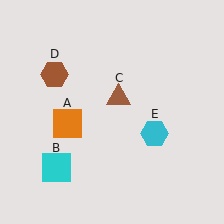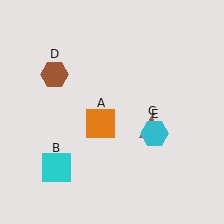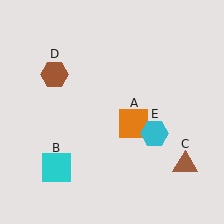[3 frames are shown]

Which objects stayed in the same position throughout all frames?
Cyan square (object B) and brown hexagon (object D) and cyan hexagon (object E) remained stationary.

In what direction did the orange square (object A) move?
The orange square (object A) moved right.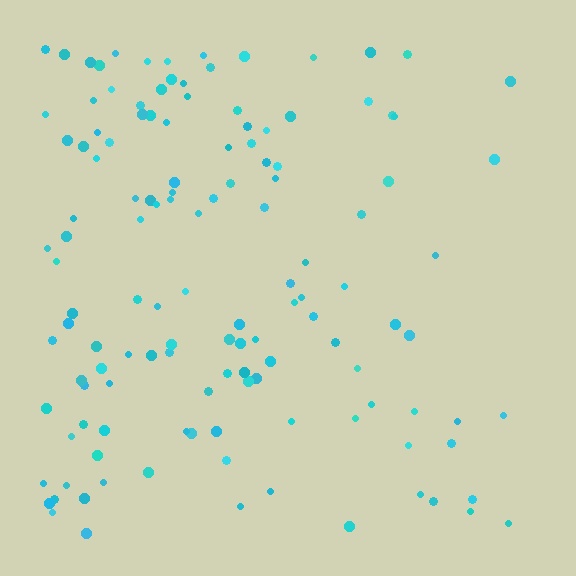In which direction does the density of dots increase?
From right to left, with the left side densest.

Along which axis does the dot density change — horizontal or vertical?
Horizontal.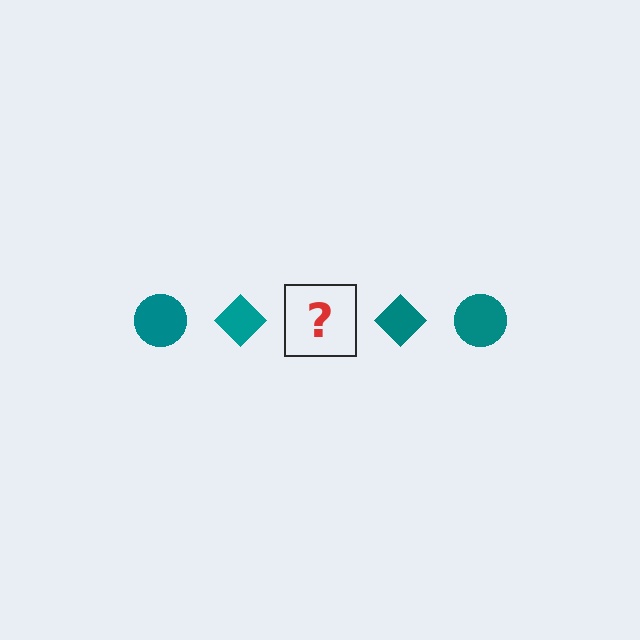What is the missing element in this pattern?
The missing element is a teal circle.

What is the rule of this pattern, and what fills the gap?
The rule is that the pattern cycles through circle, diamond shapes in teal. The gap should be filled with a teal circle.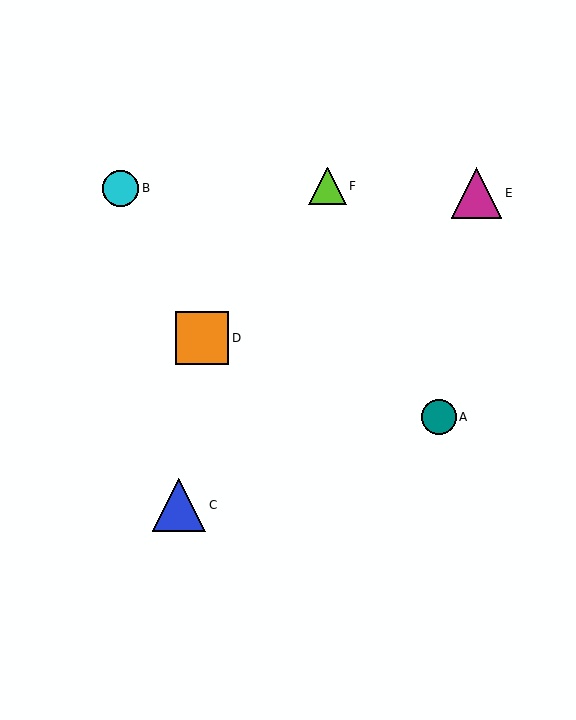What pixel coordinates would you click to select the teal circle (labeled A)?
Click at (439, 417) to select the teal circle A.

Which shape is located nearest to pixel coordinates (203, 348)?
The orange square (labeled D) at (202, 338) is nearest to that location.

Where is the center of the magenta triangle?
The center of the magenta triangle is at (476, 193).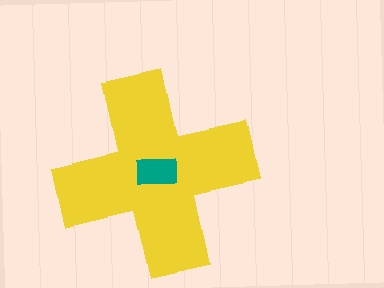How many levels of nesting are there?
2.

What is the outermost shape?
The yellow cross.